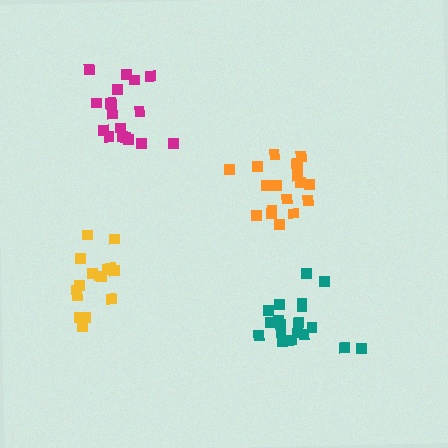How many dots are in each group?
Group 1: 18 dots, Group 2: 16 dots, Group 3: 19 dots, Group 4: 18 dots (71 total).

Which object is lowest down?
The teal cluster is bottommost.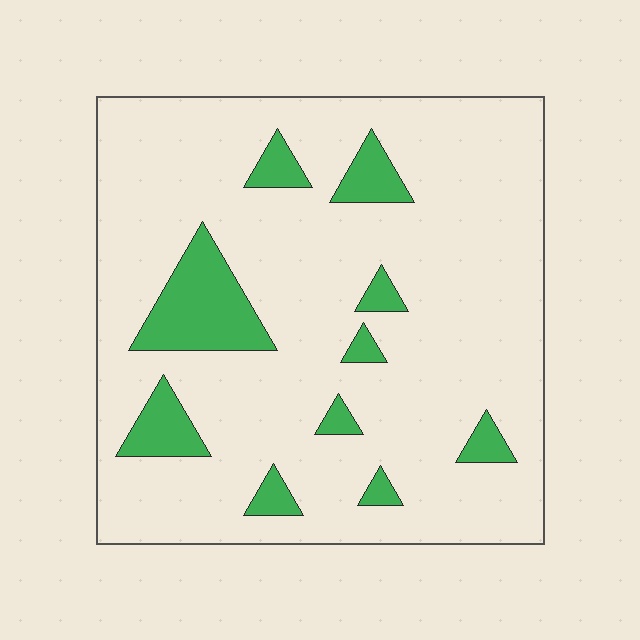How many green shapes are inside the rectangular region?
10.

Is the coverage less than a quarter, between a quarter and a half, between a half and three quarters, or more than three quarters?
Less than a quarter.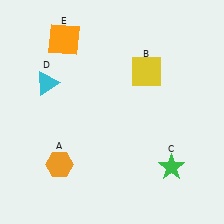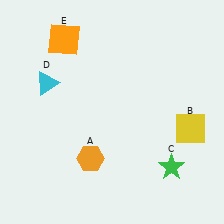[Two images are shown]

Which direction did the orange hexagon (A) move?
The orange hexagon (A) moved right.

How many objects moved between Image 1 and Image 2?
2 objects moved between the two images.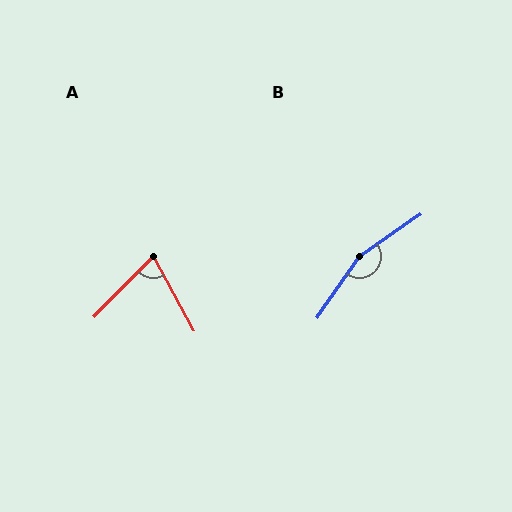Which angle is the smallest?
A, at approximately 73 degrees.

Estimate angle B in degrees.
Approximately 160 degrees.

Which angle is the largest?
B, at approximately 160 degrees.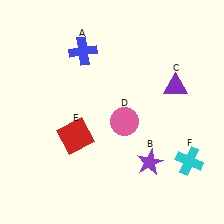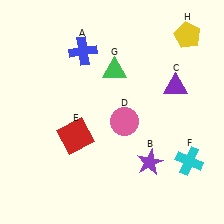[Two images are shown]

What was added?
A green triangle (G), a yellow pentagon (H) were added in Image 2.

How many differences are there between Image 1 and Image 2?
There are 2 differences between the two images.